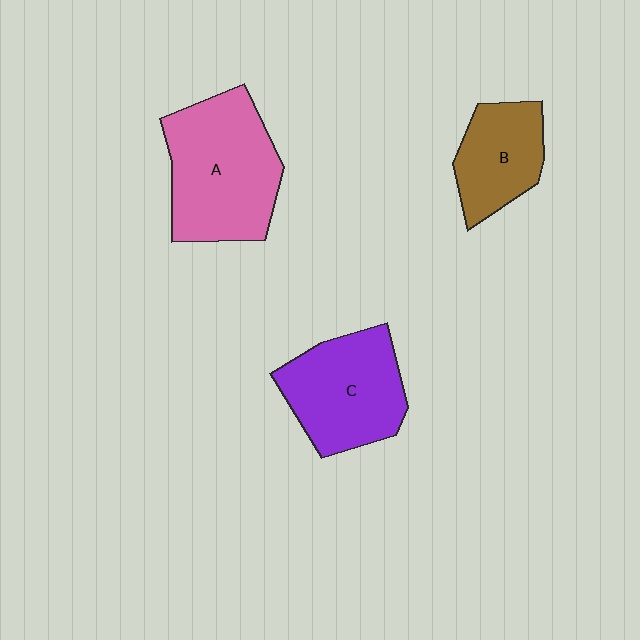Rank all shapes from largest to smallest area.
From largest to smallest: A (pink), C (purple), B (brown).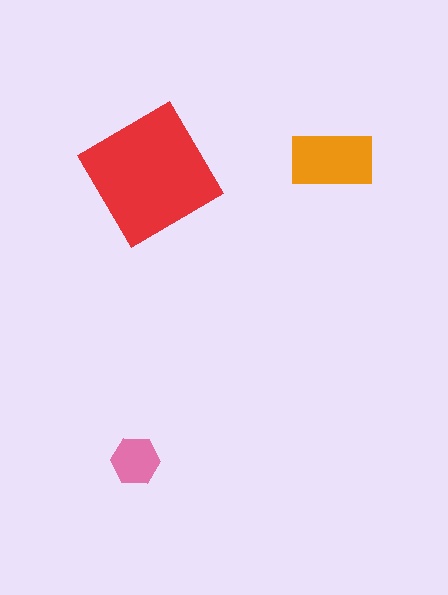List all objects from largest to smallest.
The red diamond, the orange rectangle, the pink hexagon.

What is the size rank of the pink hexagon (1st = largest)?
3rd.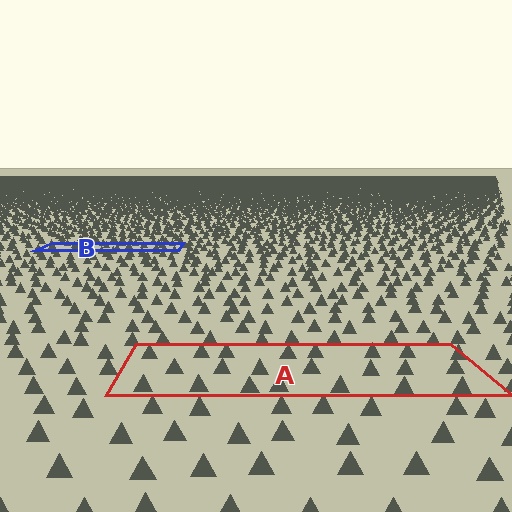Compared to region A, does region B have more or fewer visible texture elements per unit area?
Region B has more texture elements per unit area — they are packed more densely because it is farther away.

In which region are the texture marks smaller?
The texture marks are smaller in region B, because it is farther away.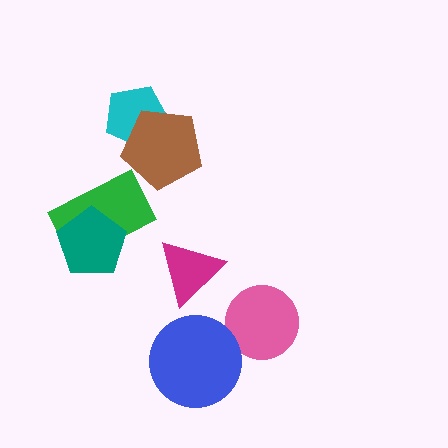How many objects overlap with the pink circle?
0 objects overlap with the pink circle.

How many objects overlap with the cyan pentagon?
1 object overlaps with the cyan pentagon.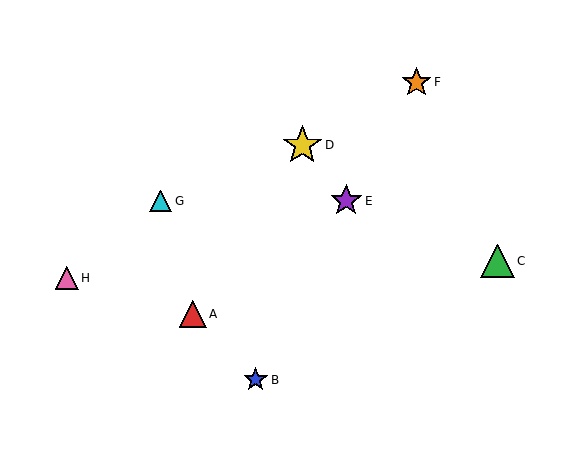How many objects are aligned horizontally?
2 objects (E, G) are aligned horizontally.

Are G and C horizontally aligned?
No, G is at y≈201 and C is at y≈261.